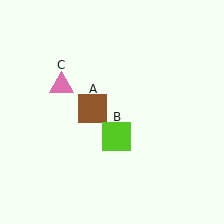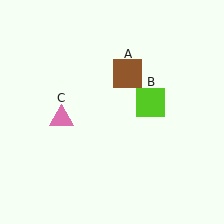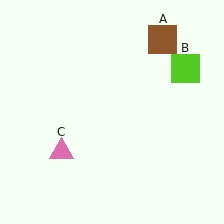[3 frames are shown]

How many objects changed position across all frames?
3 objects changed position: brown square (object A), lime square (object B), pink triangle (object C).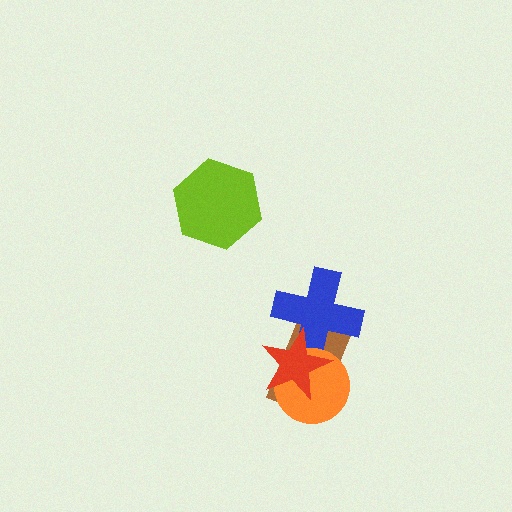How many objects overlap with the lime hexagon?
0 objects overlap with the lime hexagon.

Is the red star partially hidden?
No, no other shape covers it.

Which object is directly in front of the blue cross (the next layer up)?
The orange circle is directly in front of the blue cross.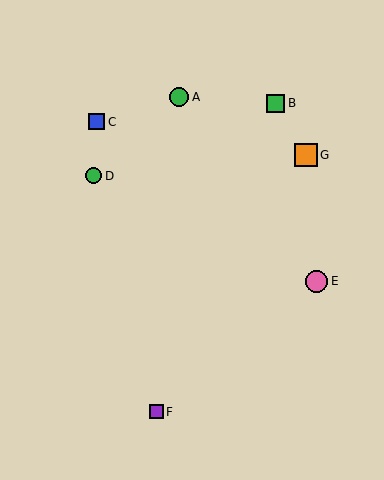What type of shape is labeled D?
Shape D is a green circle.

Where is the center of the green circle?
The center of the green circle is at (93, 176).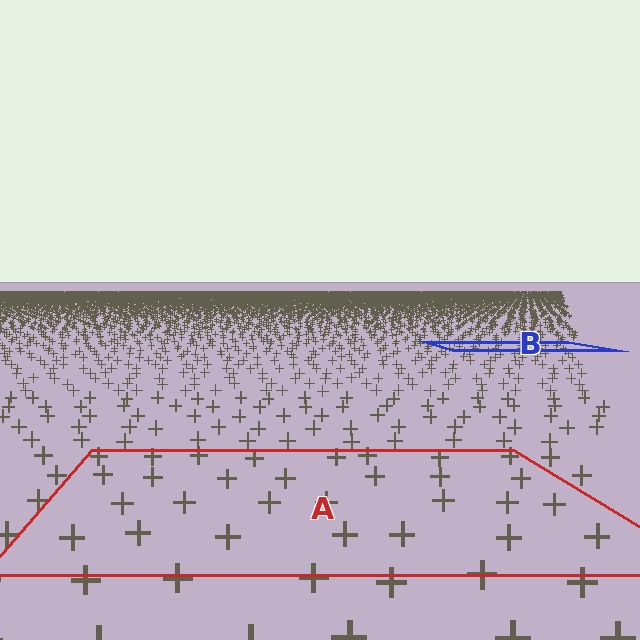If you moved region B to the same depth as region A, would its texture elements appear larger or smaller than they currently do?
They would appear larger. At a closer depth, the same texture elements are projected at a bigger on-screen size.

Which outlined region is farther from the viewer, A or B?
Region B is farther from the viewer — the texture elements inside it appear smaller and more densely packed.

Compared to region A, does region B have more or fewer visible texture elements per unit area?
Region B has more texture elements per unit area — they are packed more densely because it is farther away.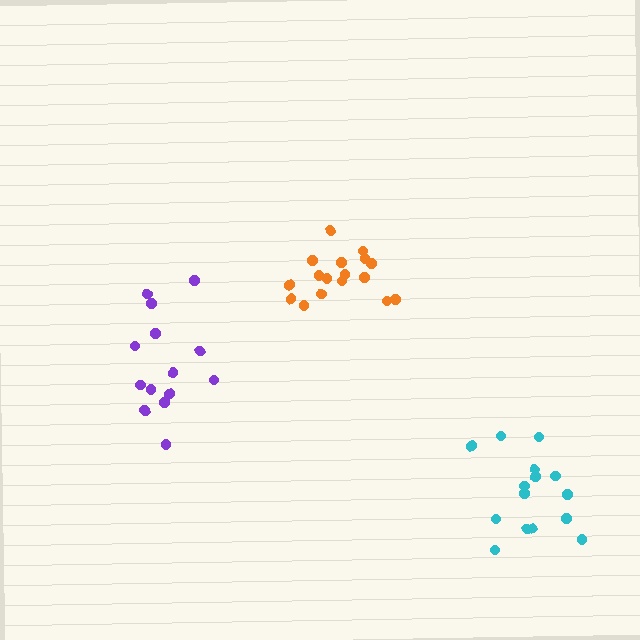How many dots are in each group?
Group 1: 17 dots, Group 2: 15 dots, Group 3: 14 dots (46 total).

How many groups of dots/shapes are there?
There are 3 groups.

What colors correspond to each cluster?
The clusters are colored: orange, cyan, purple.